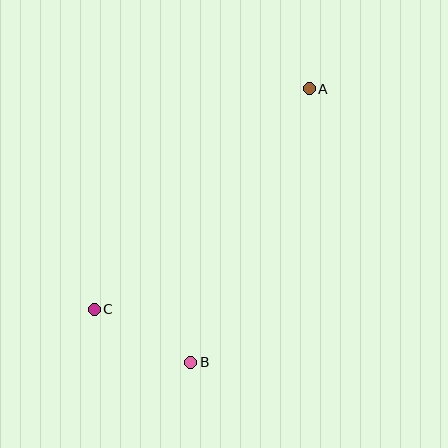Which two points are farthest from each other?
Points A and C are farthest from each other.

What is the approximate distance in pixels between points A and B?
The distance between A and B is approximately 298 pixels.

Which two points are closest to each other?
Points B and C are closest to each other.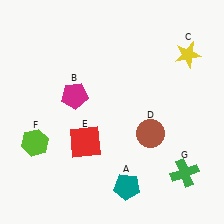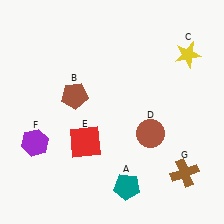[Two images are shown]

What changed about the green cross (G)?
In Image 1, G is green. In Image 2, it changed to brown.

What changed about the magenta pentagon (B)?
In Image 1, B is magenta. In Image 2, it changed to brown.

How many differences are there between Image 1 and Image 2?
There are 3 differences between the two images.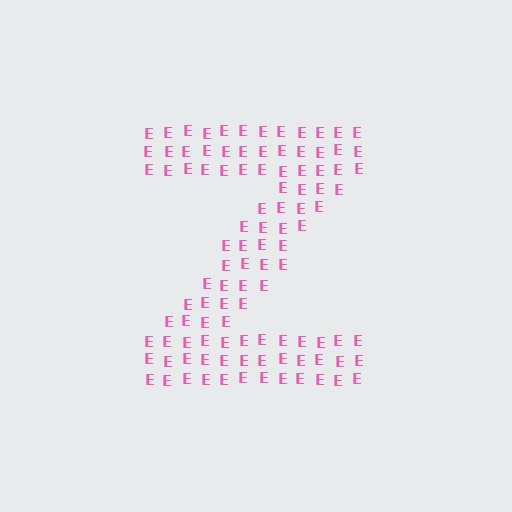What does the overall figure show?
The overall figure shows the letter Z.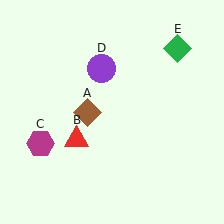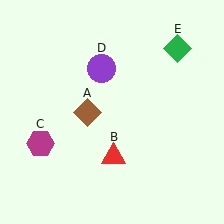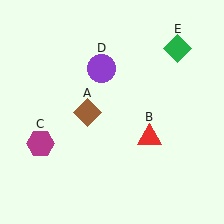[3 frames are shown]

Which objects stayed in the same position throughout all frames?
Brown diamond (object A) and magenta hexagon (object C) and purple circle (object D) and green diamond (object E) remained stationary.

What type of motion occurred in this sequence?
The red triangle (object B) rotated counterclockwise around the center of the scene.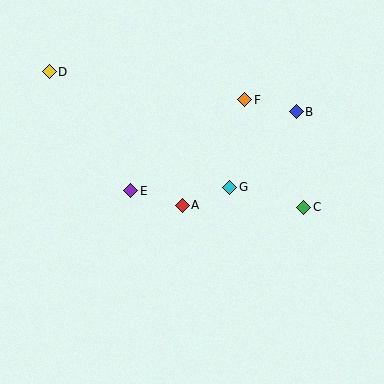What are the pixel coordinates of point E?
Point E is at (131, 191).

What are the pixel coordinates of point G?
Point G is at (230, 187).